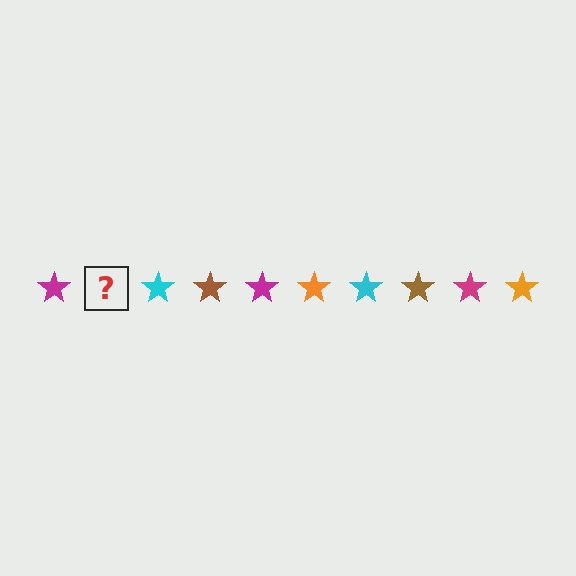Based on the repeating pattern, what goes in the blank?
The blank should be an orange star.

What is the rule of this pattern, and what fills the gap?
The rule is that the pattern cycles through magenta, orange, cyan, brown stars. The gap should be filled with an orange star.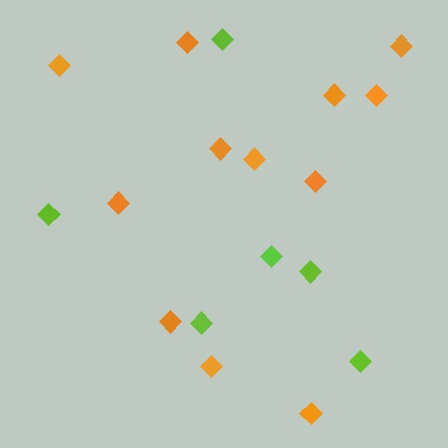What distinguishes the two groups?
There are 2 groups: one group of orange diamonds (12) and one group of lime diamonds (6).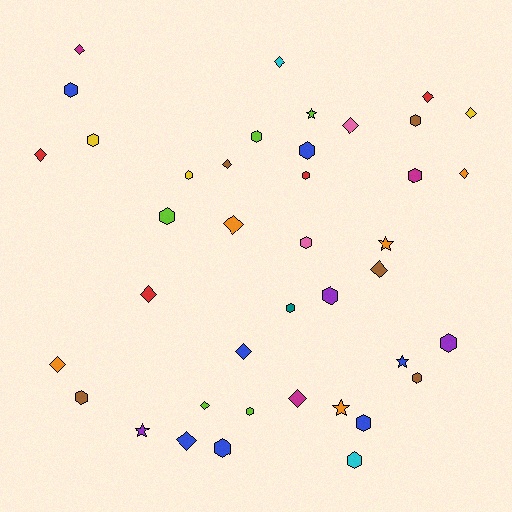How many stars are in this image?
There are 5 stars.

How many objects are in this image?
There are 40 objects.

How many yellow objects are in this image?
There are 3 yellow objects.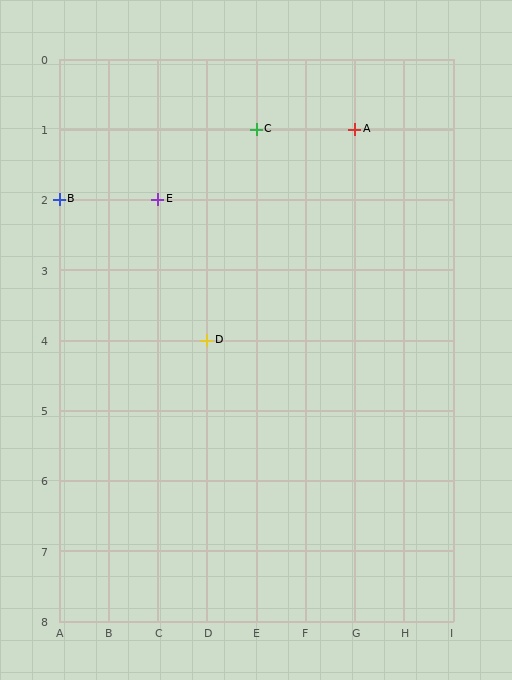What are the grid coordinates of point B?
Point B is at grid coordinates (A, 2).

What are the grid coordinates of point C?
Point C is at grid coordinates (E, 1).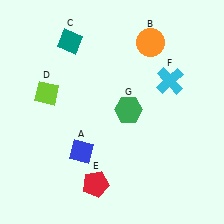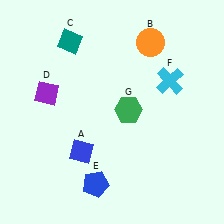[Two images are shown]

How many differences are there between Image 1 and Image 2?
There are 2 differences between the two images.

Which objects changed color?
D changed from lime to purple. E changed from red to blue.